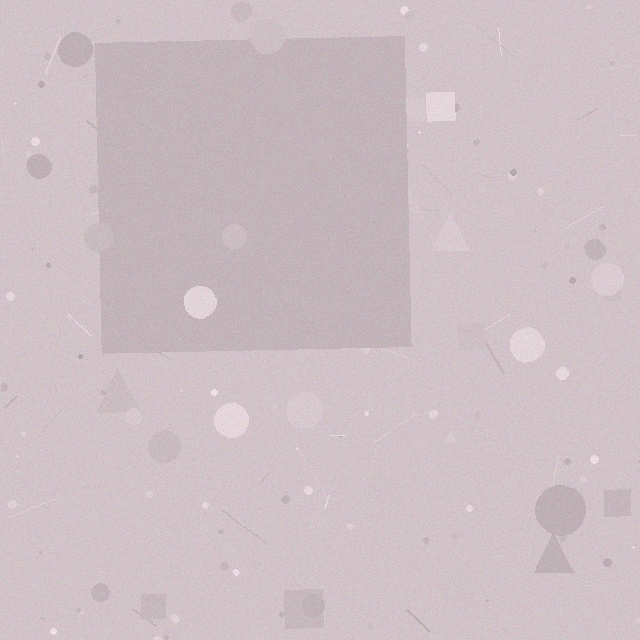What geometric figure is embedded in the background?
A square is embedded in the background.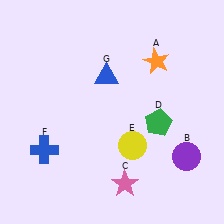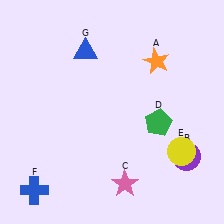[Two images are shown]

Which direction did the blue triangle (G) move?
The blue triangle (G) moved up.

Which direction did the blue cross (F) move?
The blue cross (F) moved down.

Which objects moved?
The objects that moved are: the yellow circle (E), the blue cross (F), the blue triangle (G).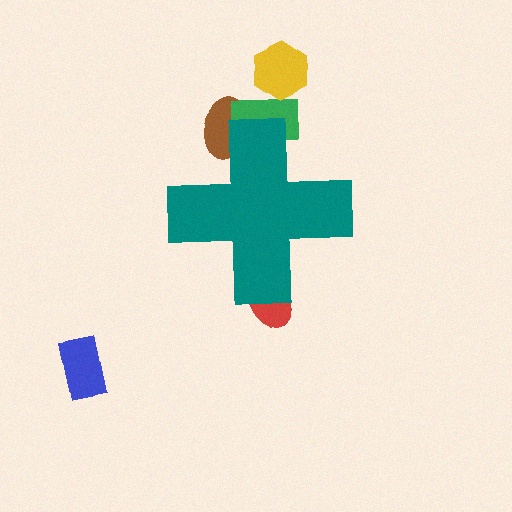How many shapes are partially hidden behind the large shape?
3 shapes are partially hidden.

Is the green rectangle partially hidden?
Yes, the green rectangle is partially hidden behind the teal cross.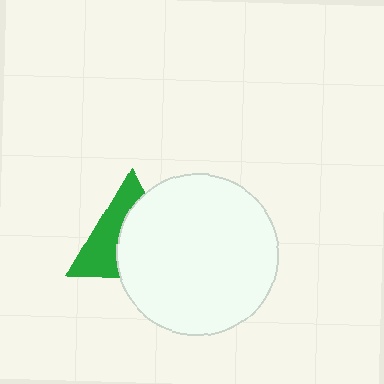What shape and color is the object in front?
The object in front is a white circle.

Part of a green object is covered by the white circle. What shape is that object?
It is a triangle.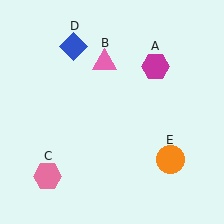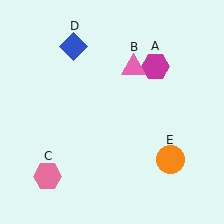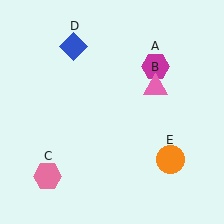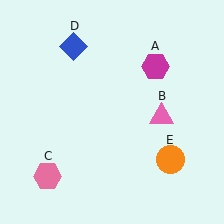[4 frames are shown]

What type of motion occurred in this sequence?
The pink triangle (object B) rotated clockwise around the center of the scene.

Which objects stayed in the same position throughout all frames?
Magenta hexagon (object A) and pink hexagon (object C) and blue diamond (object D) and orange circle (object E) remained stationary.